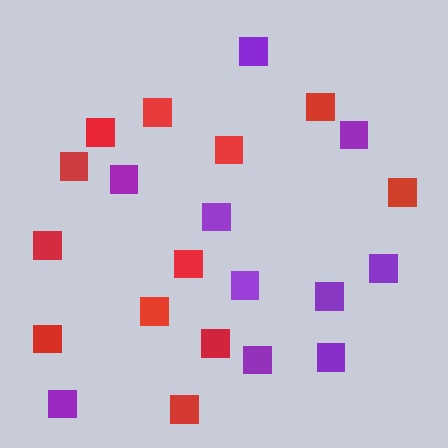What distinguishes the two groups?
There are 2 groups: one group of purple squares (10) and one group of red squares (12).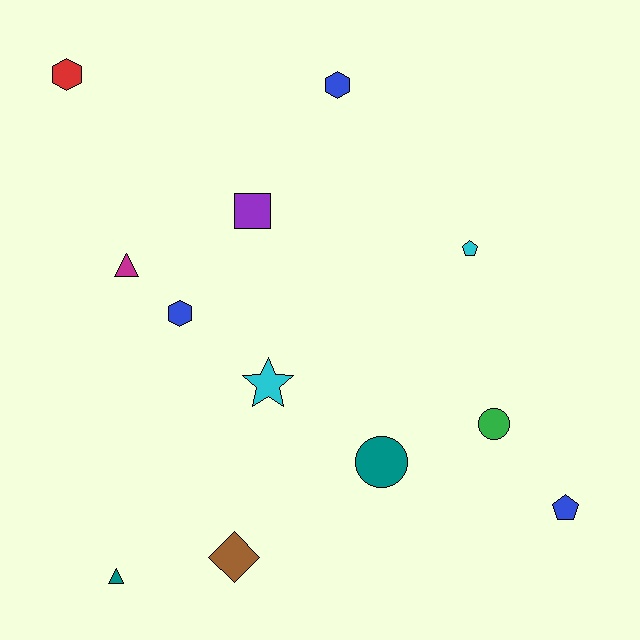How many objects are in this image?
There are 12 objects.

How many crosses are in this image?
There are no crosses.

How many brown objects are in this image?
There is 1 brown object.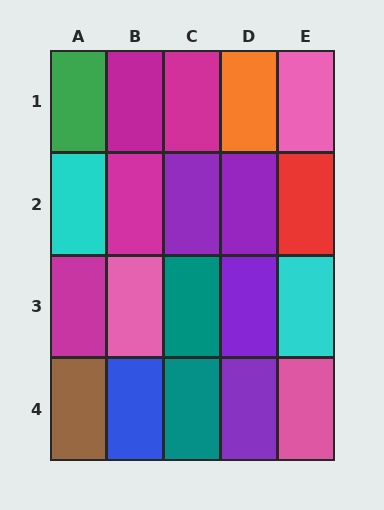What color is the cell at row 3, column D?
Purple.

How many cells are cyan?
2 cells are cyan.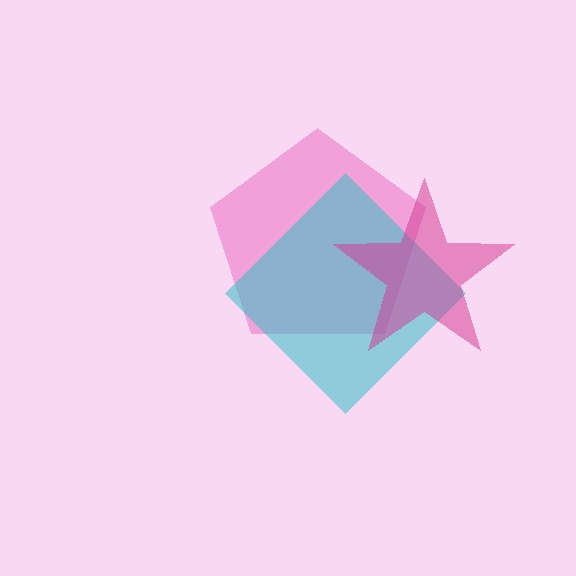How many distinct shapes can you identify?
There are 3 distinct shapes: a pink pentagon, a cyan diamond, a magenta star.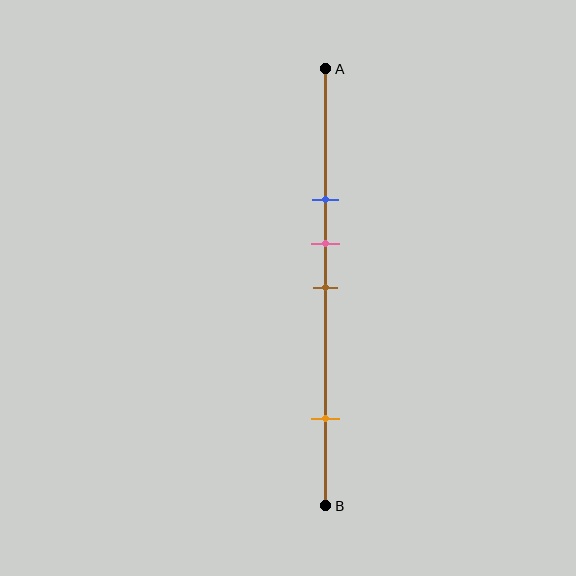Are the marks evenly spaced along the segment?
No, the marks are not evenly spaced.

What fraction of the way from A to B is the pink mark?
The pink mark is approximately 40% (0.4) of the way from A to B.